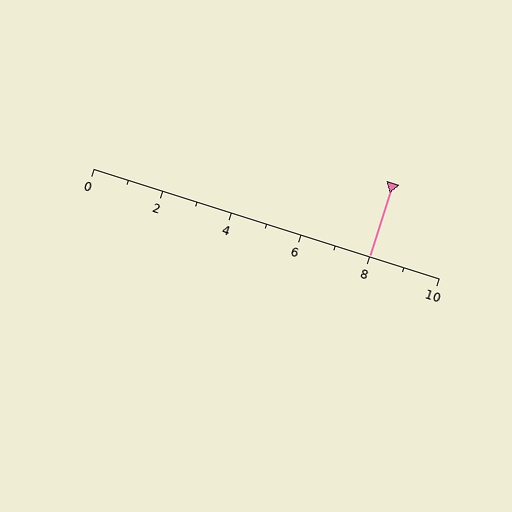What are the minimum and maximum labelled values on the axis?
The axis runs from 0 to 10.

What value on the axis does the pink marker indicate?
The marker indicates approximately 8.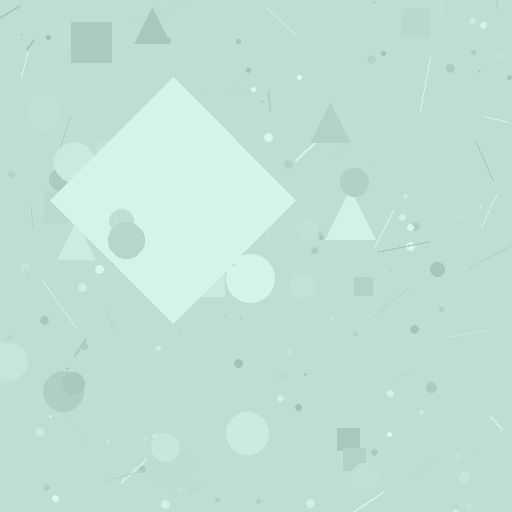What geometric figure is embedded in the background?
A diamond is embedded in the background.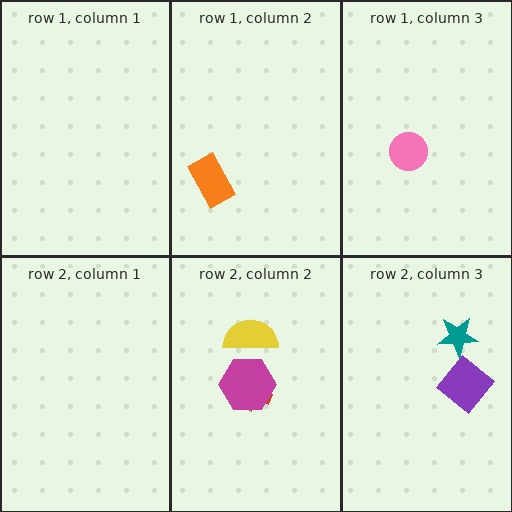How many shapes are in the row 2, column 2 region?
3.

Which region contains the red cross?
The row 2, column 2 region.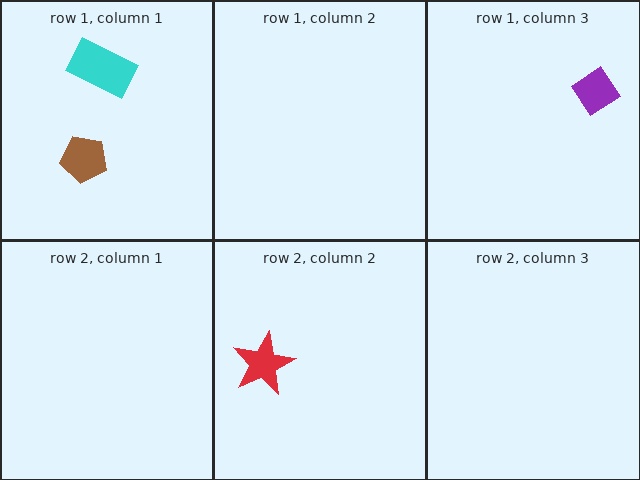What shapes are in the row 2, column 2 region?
The red star.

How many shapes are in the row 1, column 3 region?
1.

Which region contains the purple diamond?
The row 1, column 3 region.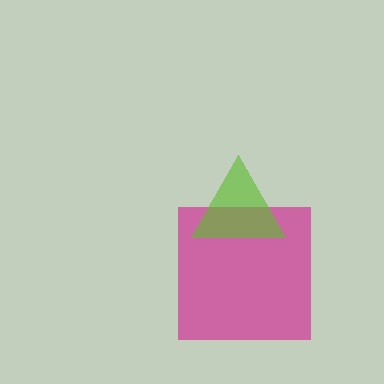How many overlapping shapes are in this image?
There are 2 overlapping shapes in the image.